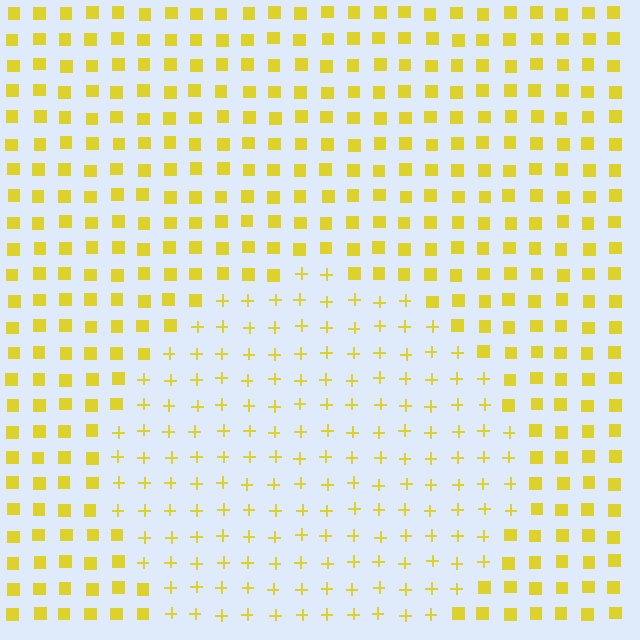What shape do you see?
I see a circle.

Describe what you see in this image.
The image is filled with small yellow elements arranged in a uniform grid. A circle-shaped region contains plus signs, while the surrounding area contains squares. The boundary is defined purely by the change in element shape.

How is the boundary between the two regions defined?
The boundary is defined by a change in element shape: plus signs inside vs. squares outside. All elements share the same color and spacing.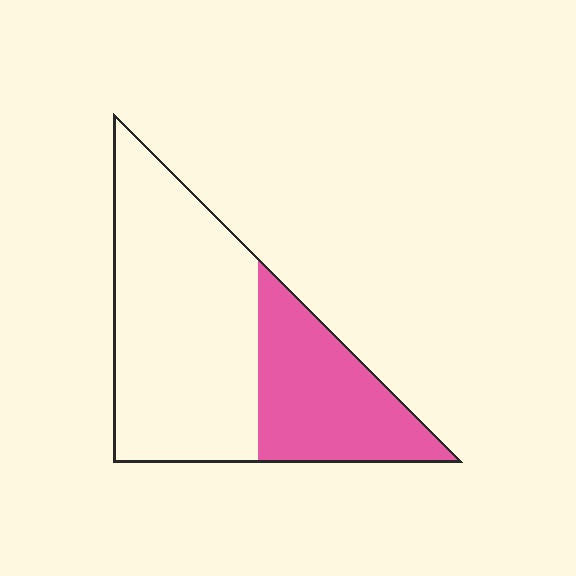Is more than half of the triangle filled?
No.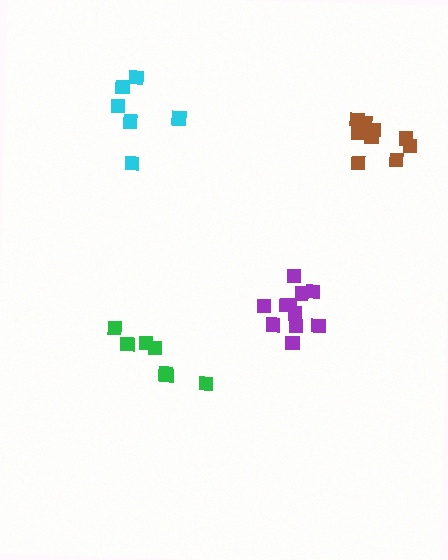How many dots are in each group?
Group 1: 11 dots, Group 2: 7 dots, Group 3: 6 dots, Group 4: 10 dots (34 total).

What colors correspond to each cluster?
The clusters are colored: purple, green, cyan, brown.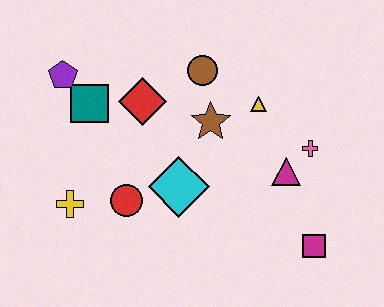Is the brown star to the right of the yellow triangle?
No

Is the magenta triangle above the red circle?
Yes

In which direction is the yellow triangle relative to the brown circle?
The yellow triangle is to the right of the brown circle.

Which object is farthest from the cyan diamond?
The purple pentagon is farthest from the cyan diamond.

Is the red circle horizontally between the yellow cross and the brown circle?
Yes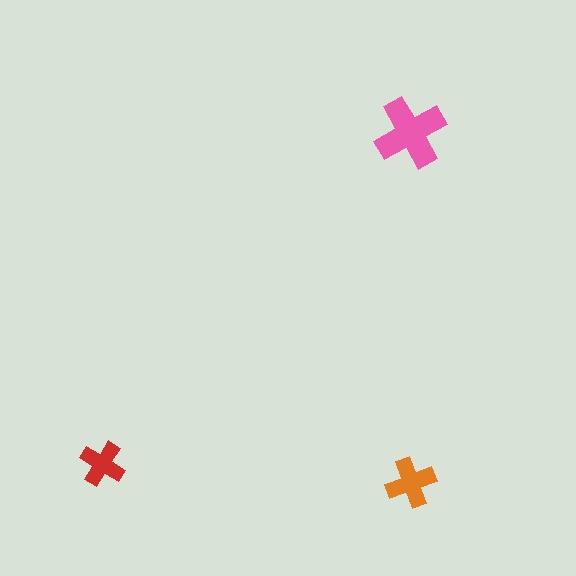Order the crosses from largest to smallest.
the pink one, the orange one, the red one.